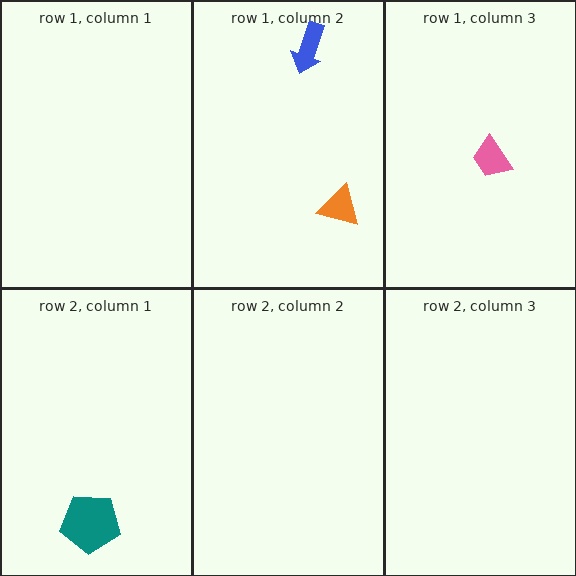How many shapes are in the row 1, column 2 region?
2.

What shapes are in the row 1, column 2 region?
The orange triangle, the blue arrow.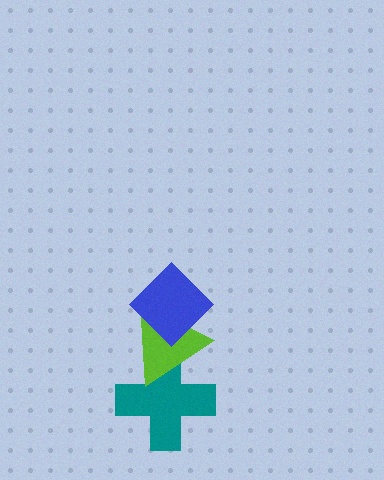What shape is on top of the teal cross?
The lime triangle is on top of the teal cross.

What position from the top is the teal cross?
The teal cross is 3rd from the top.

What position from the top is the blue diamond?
The blue diamond is 1st from the top.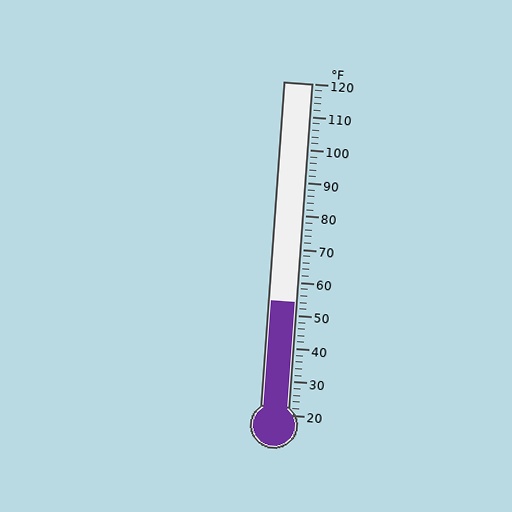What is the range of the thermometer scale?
The thermometer scale ranges from 20°F to 120°F.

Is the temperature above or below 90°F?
The temperature is below 90°F.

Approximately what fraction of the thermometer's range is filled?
The thermometer is filled to approximately 35% of its range.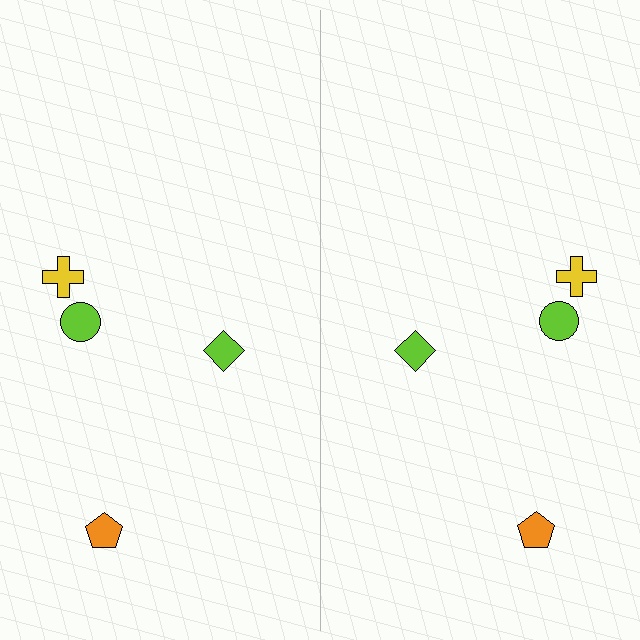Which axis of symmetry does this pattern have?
The pattern has a vertical axis of symmetry running through the center of the image.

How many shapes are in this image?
There are 8 shapes in this image.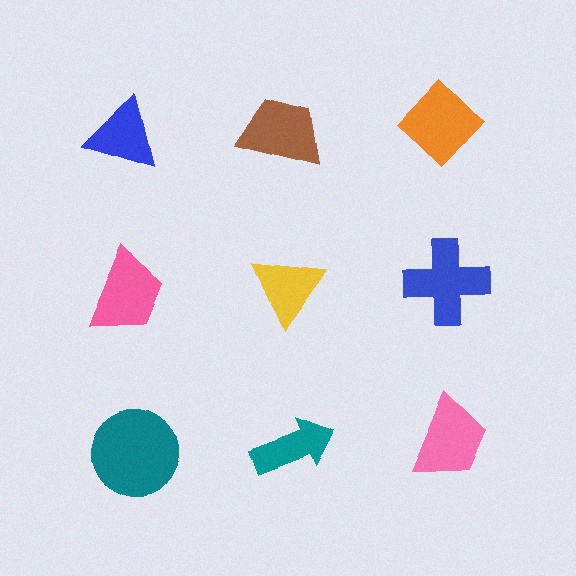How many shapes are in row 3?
3 shapes.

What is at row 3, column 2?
A teal arrow.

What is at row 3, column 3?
A pink trapezoid.